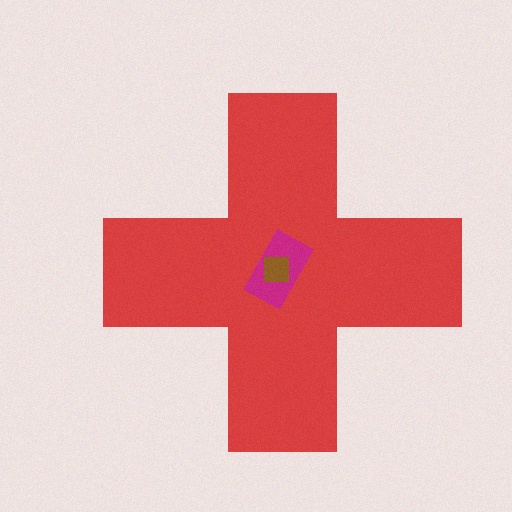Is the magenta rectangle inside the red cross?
Yes.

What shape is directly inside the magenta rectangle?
The brown square.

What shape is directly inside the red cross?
The magenta rectangle.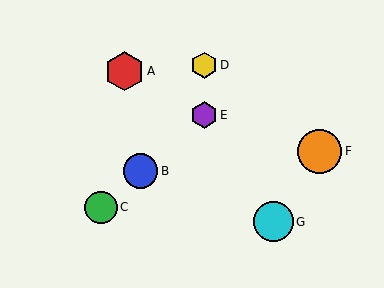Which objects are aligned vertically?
Objects D, E are aligned vertically.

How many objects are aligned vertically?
2 objects (D, E) are aligned vertically.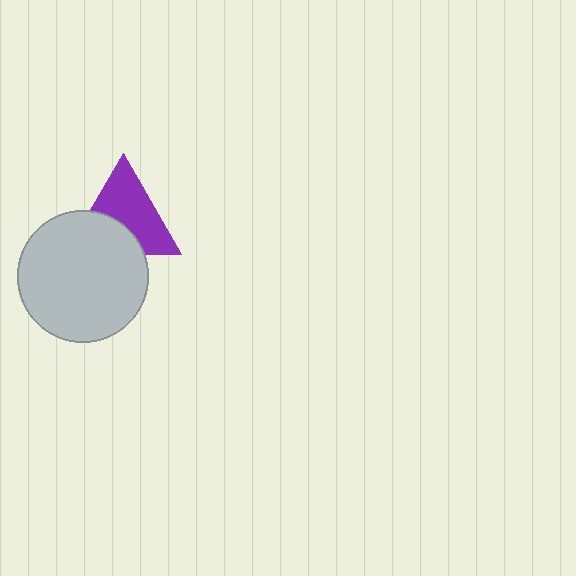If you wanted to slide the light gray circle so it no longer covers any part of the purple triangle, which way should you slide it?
Slide it down — that is the most direct way to separate the two shapes.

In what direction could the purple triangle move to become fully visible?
The purple triangle could move up. That would shift it out from behind the light gray circle entirely.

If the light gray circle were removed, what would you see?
You would see the complete purple triangle.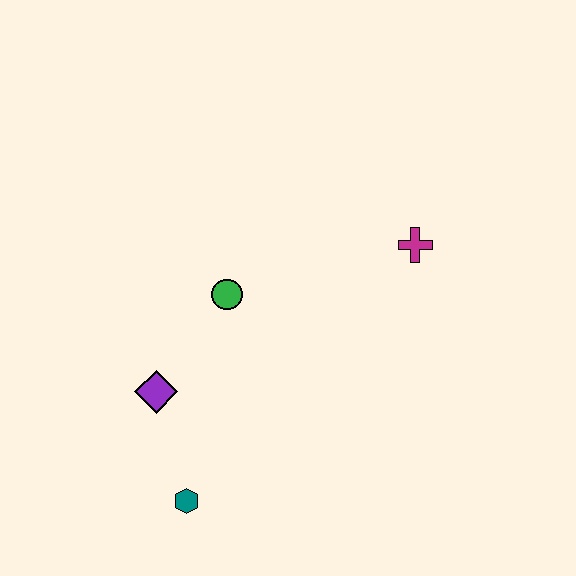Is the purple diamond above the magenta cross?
No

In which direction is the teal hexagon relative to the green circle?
The teal hexagon is below the green circle.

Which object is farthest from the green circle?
The teal hexagon is farthest from the green circle.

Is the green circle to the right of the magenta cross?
No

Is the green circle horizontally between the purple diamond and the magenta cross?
Yes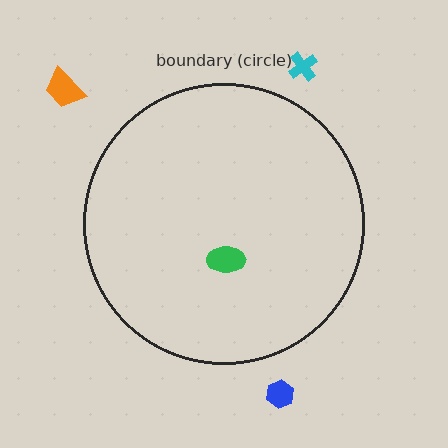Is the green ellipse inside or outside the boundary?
Inside.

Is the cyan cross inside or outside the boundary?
Outside.